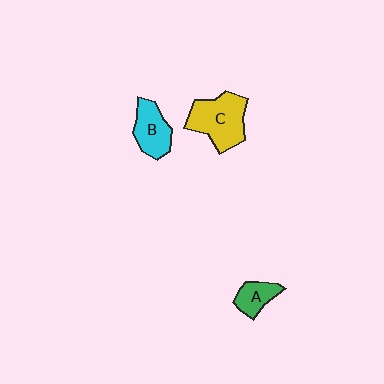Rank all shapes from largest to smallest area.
From largest to smallest: C (yellow), B (cyan), A (green).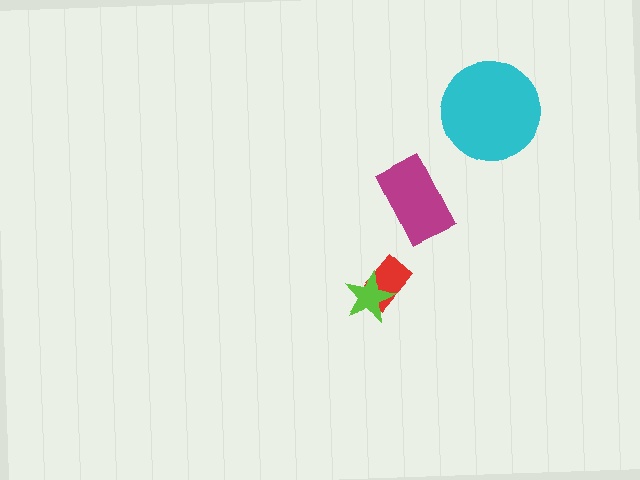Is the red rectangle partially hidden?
Yes, it is partially covered by another shape.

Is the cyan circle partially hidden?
No, no other shape covers it.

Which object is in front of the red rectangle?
The lime star is in front of the red rectangle.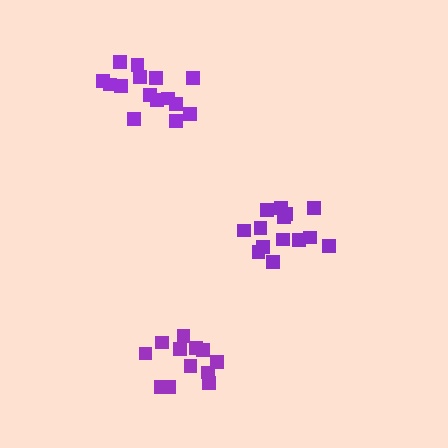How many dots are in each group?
Group 1: 12 dots, Group 2: 15 dots, Group 3: 15 dots (42 total).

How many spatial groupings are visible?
There are 3 spatial groupings.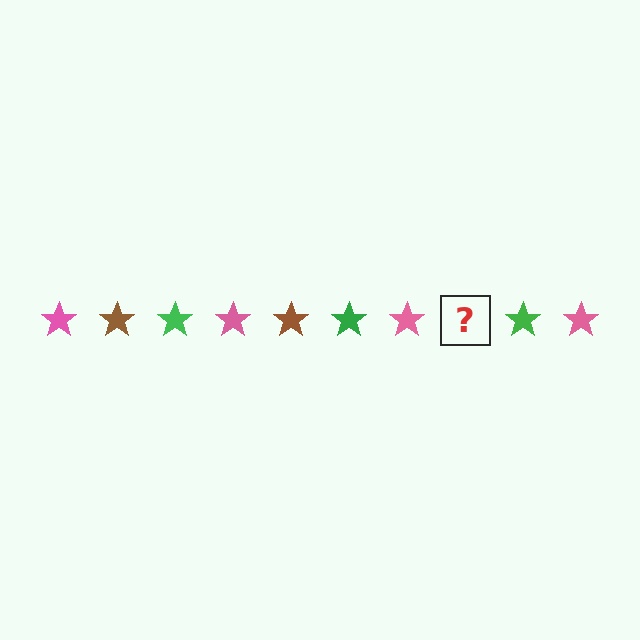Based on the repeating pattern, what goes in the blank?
The blank should be a brown star.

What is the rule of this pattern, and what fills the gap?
The rule is that the pattern cycles through pink, brown, green stars. The gap should be filled with a brown star.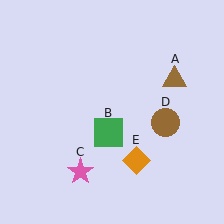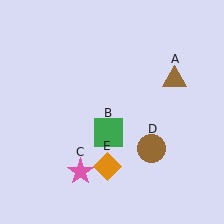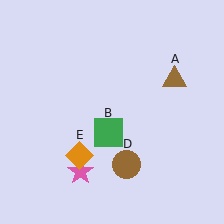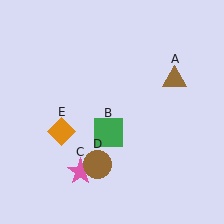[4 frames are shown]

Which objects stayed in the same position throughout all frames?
Brown triangle (object A) and green square (object B) and pink star (object C) remained stationary.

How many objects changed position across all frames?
2 objects changed position: brown circle (object D), orange diamond (object E).